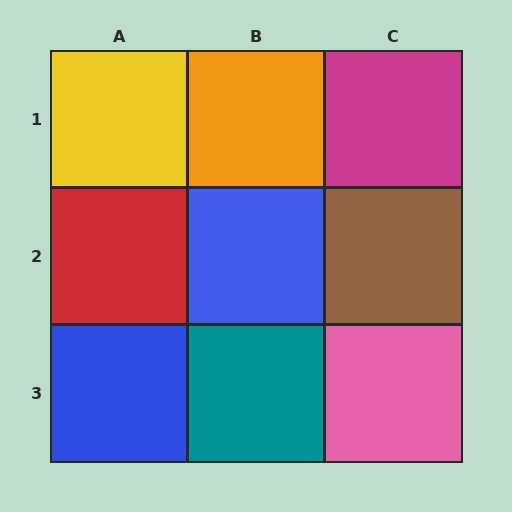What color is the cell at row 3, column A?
Blue.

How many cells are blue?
2 cells are blue.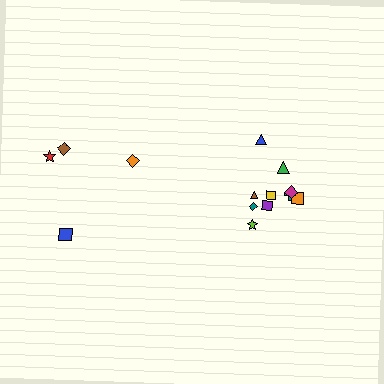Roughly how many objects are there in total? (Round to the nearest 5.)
Roughly 15 objects in total.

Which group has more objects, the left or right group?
The right group.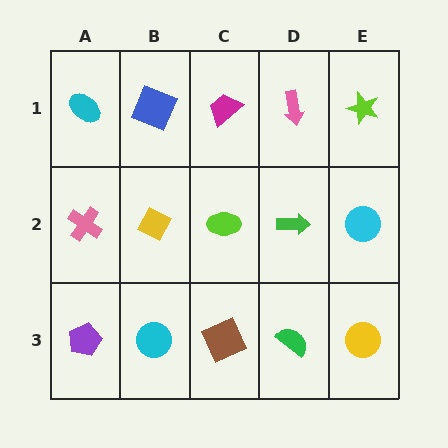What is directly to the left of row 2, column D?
A lime ellipse.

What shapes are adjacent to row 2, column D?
A pink arrow (row 1, column D), a green semicircle (row 3, column D), a lime ellipse (row 2, column C), a cyan circle (row 2, column E).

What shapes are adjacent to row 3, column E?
A cyan circle (row 2, column E), a green semicircle (row 3, column D).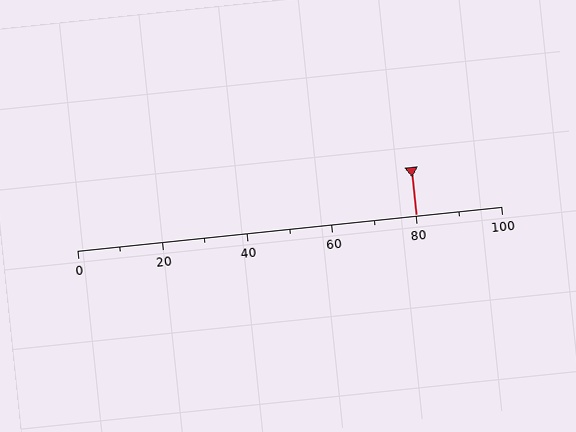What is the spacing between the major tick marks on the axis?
The major ticks are spaced 20 apart.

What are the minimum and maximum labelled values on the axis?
The axis runs from 0 to 100.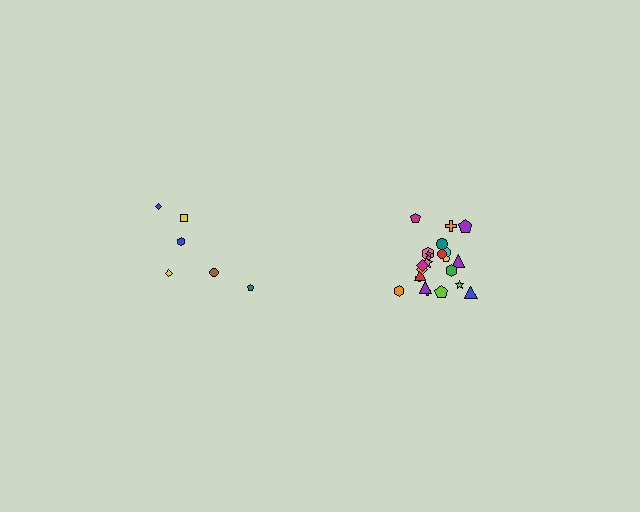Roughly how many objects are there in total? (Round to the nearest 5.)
Roughly 30 objects in total.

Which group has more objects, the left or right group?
The right group.